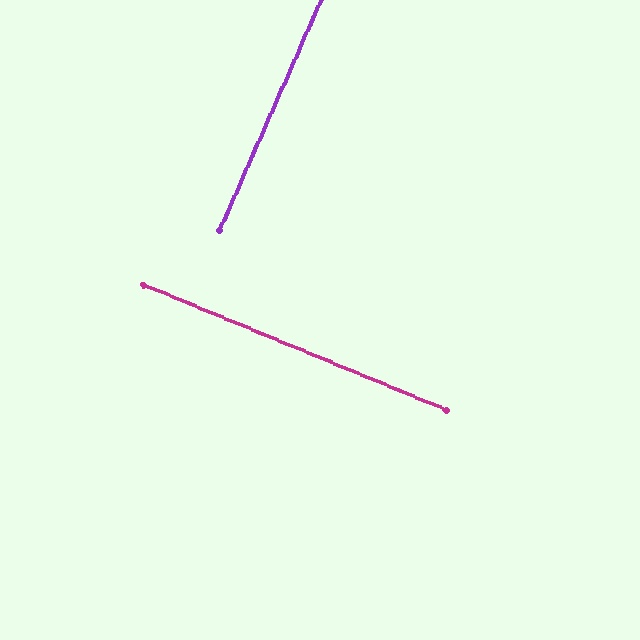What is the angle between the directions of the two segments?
Approximately 89 degrees.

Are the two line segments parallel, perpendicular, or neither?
Perpendicular — they meet at approximately 89°.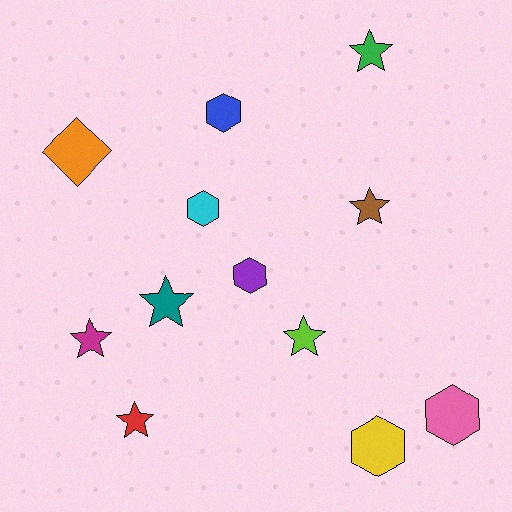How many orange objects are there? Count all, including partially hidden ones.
There is 1 orange object.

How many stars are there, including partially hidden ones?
There are 6 stars.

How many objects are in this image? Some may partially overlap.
There are 12 objects.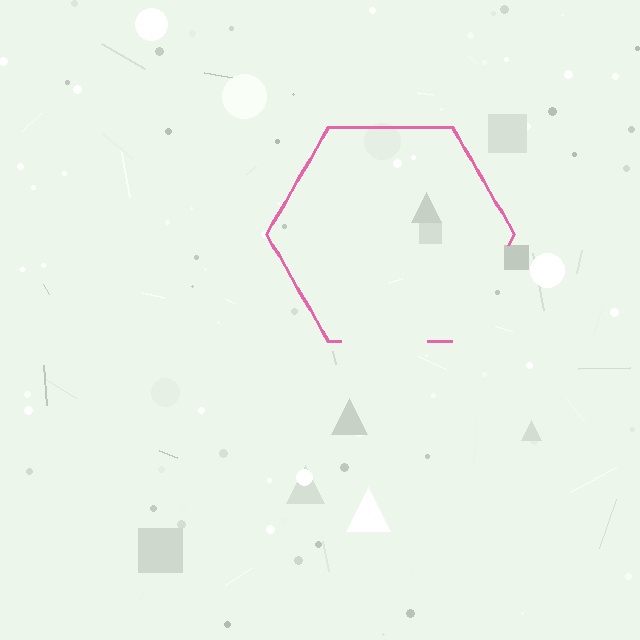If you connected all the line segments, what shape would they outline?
They would outline a hexagon.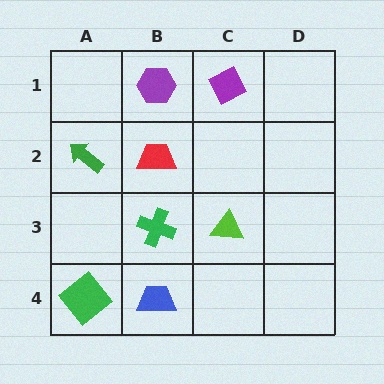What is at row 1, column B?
A purple hexagon.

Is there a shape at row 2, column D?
No, that cell is empty.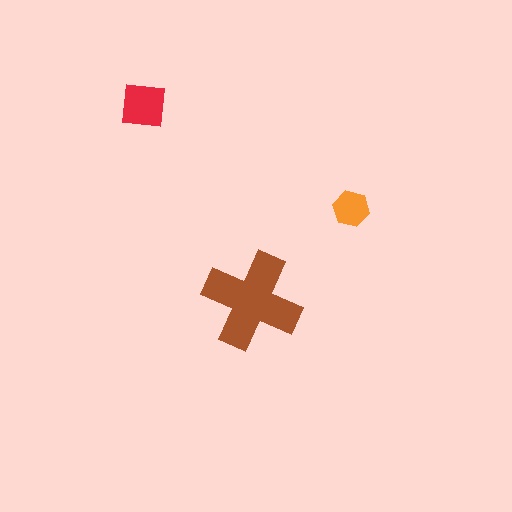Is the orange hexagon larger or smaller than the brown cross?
Smaller.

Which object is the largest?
The brown cross.